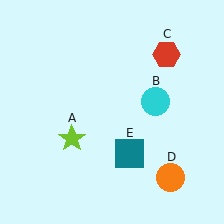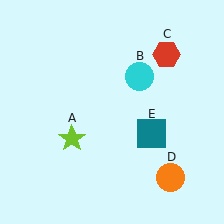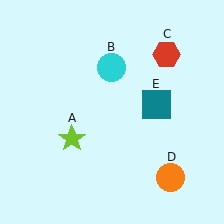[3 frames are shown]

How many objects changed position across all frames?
2 objects changed position: cyan circle (object B), teal square (object E).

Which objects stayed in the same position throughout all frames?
Lime star (object A) and red hexagon (object C) and orange circle (object D) remained stationary.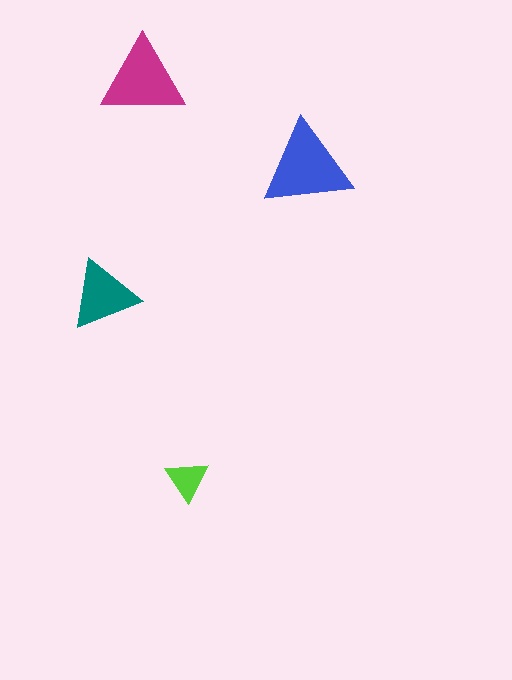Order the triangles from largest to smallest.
the blue one, the magenta one, the teal one, the lime one.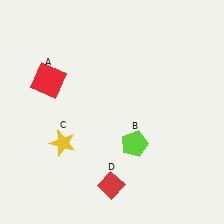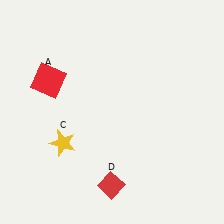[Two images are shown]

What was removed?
The lime pentagon (B) was removed in Image 2.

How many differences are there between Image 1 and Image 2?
There is 1 difference between the two images.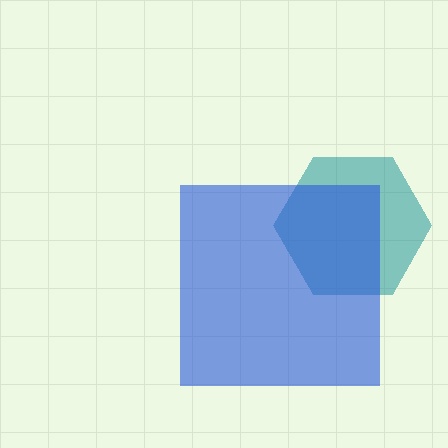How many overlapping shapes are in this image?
There are 2 overlapping shapes in the image.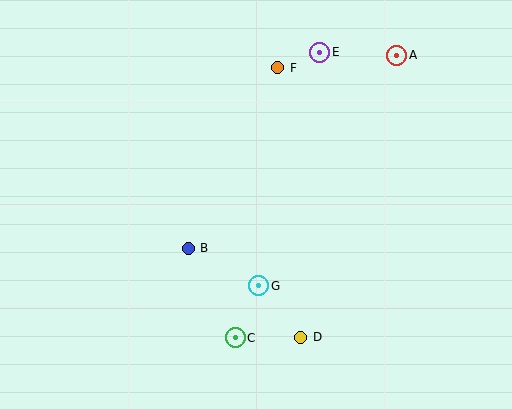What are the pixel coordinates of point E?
Point E is at (320, 52).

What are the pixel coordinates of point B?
Point B is at (188, 248).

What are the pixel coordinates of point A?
Point A is at (397, 55).